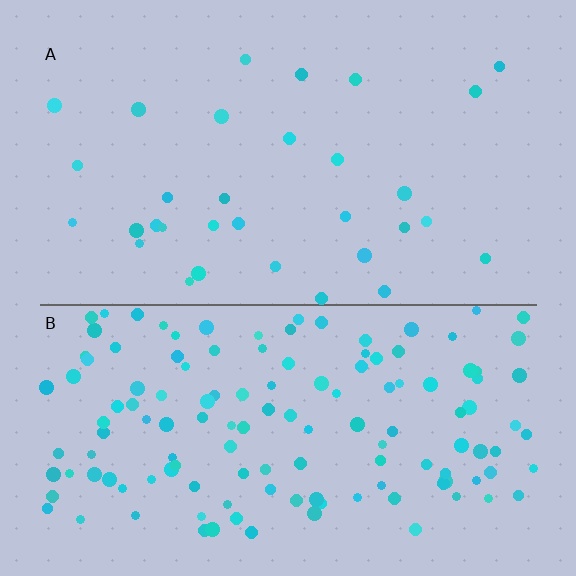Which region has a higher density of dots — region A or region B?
B (the bottom).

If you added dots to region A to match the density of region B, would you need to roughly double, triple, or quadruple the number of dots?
Approximately quadruple.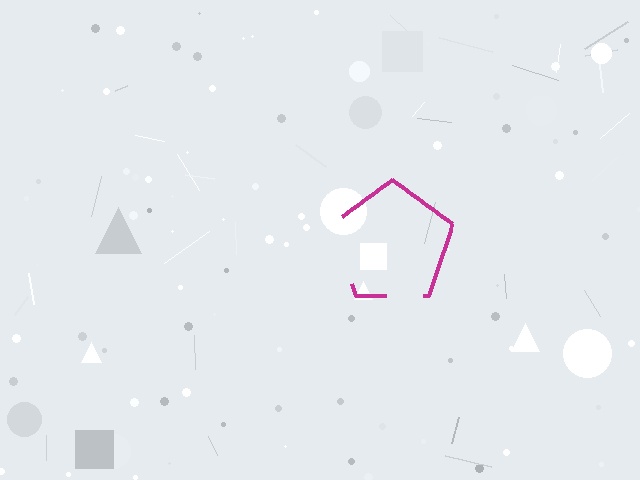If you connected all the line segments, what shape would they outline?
They would outline a pentagon.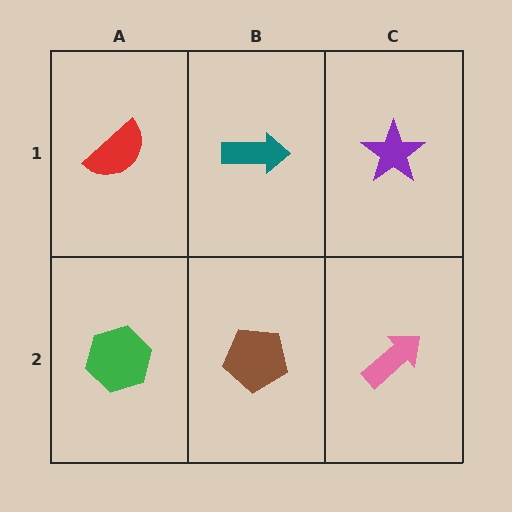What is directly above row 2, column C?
A purple star.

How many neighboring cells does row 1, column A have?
2.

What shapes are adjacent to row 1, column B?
A brown pentagon (row 2, column B), a red semicircle (row 1, column A), a purple star (row 1, column C).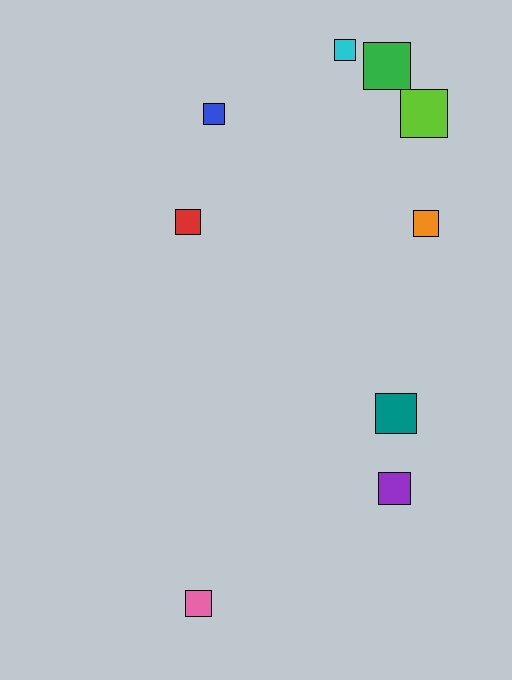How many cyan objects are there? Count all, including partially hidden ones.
There is 1 cyan object.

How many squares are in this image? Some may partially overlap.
There are 9 squares.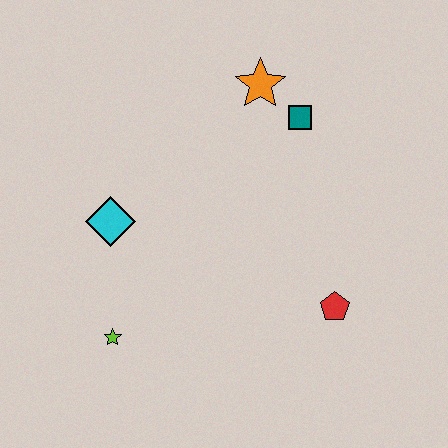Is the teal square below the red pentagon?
No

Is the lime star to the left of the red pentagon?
Yes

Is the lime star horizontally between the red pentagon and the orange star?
No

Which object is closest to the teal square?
The orange star is closest to the teal square.